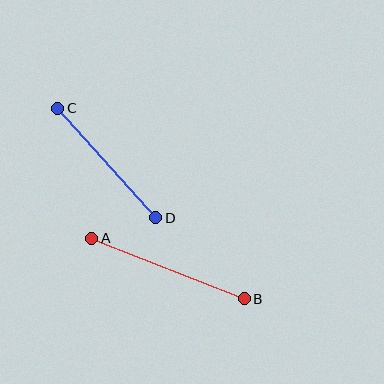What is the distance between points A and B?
The distance is approximately 164 pixels.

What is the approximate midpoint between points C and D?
The midpoint is at approximately (107, 163) pixels.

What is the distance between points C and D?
The distance is approximately 147 pixels.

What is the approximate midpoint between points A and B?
The midpoint is at approximately (168, 268) pixels.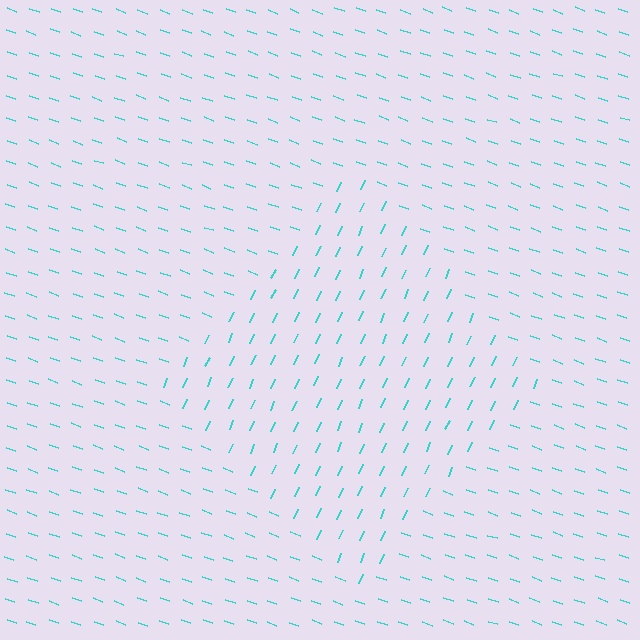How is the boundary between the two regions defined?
The boundary is defined purely by a change in line orientation (approximately 86 degrees difference). All lines are the same color and thickness.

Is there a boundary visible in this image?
Yes, there is a texture boundary formed by a change in line orientation.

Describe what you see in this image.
The image is filled with small cyan line segments. A diamond region in the image has lines oriented differently from the surrounding lines, creating a visible texture boundary.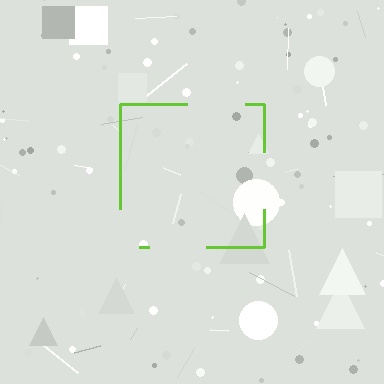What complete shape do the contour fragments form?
The contour fragments form a square.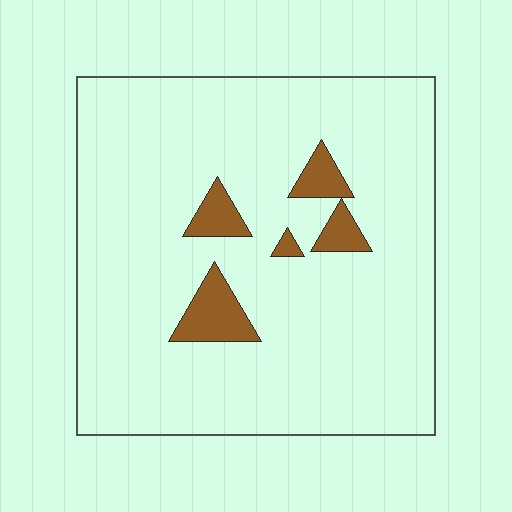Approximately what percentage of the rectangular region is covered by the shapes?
Approximately 10%.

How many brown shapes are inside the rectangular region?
5.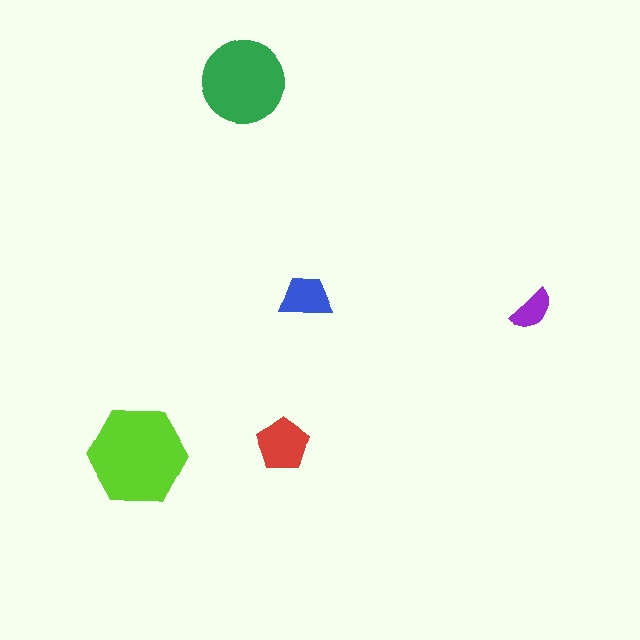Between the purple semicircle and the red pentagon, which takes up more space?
The red pentagon.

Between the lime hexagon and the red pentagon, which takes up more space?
The lime hexagon.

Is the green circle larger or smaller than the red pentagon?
Larger.